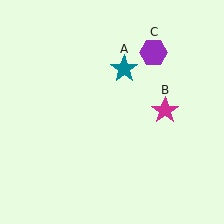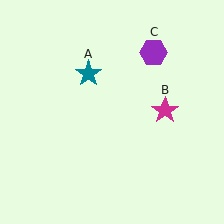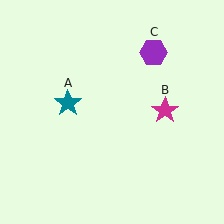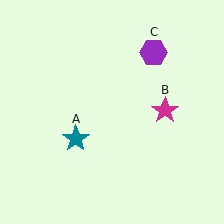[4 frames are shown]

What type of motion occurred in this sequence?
The teal star (object A) rotated counterclockwise around the center of the scene.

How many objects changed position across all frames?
1 object changed position: teal star (object A).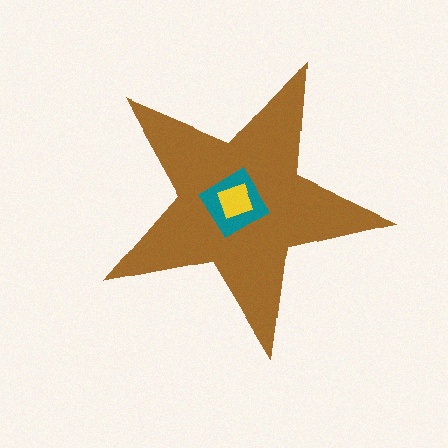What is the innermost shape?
The yellow square.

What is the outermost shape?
The brown star.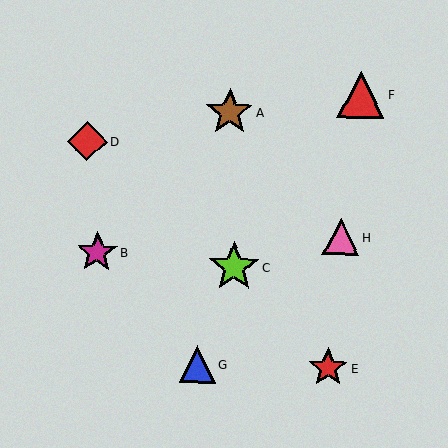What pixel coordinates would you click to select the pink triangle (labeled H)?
Click at (341, 237) to select the pink triangle H.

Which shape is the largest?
The lime star (labeled C) is the largest.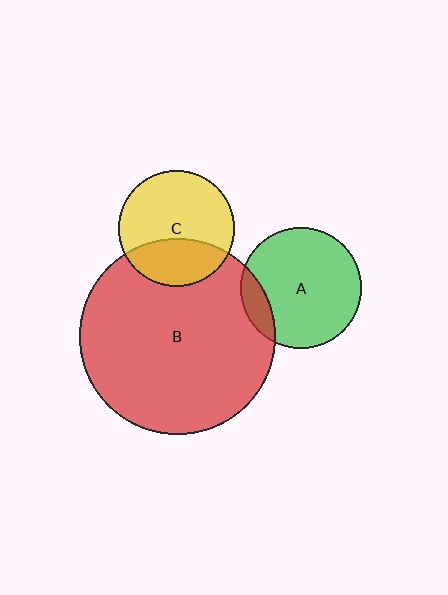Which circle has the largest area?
Circle B (red).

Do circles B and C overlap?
Yes.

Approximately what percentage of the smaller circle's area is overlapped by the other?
Approximately 35%.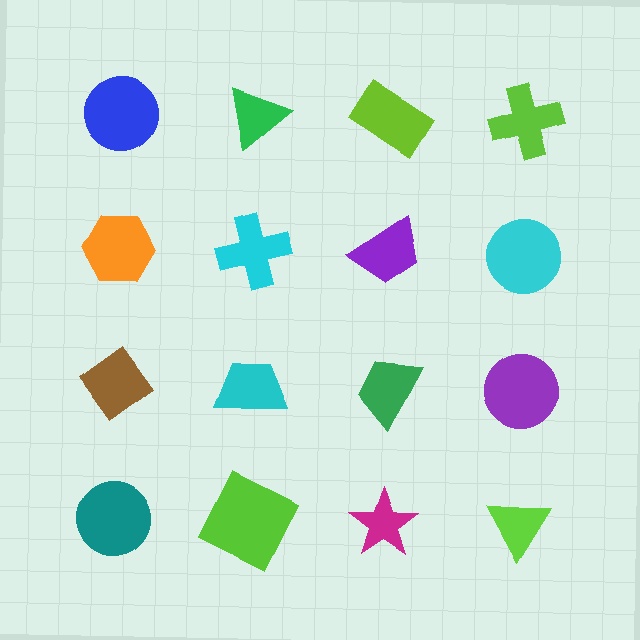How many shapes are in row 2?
4 shapes.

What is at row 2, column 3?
A purple trapezoid.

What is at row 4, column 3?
A magenta star.